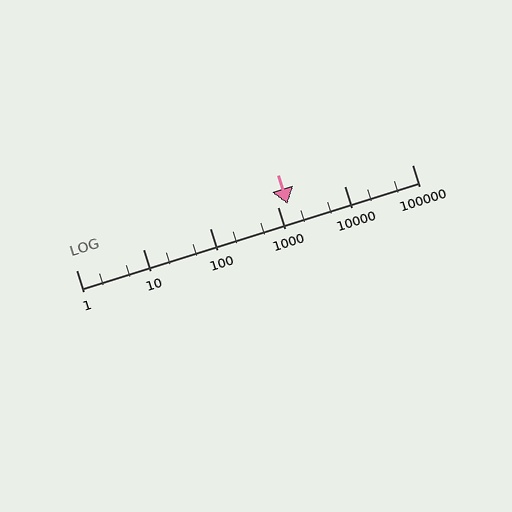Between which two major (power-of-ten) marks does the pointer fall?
The pointer is between 1000 and 10000.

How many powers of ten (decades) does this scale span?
The scale spans 5 decades, from 1 to 100000.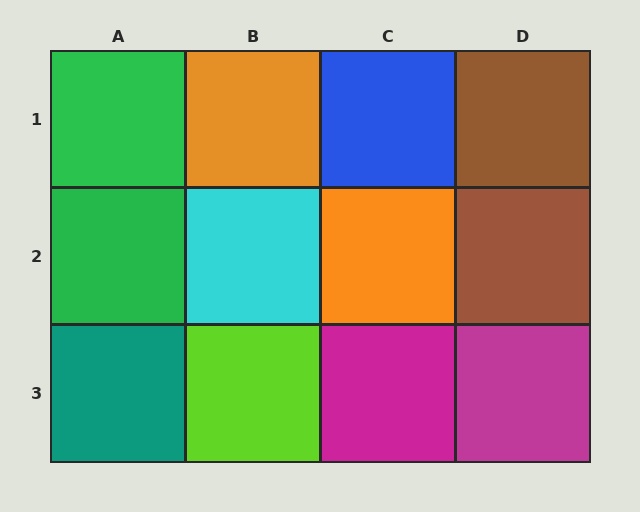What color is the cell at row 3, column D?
Magenta.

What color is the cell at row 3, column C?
Magenta.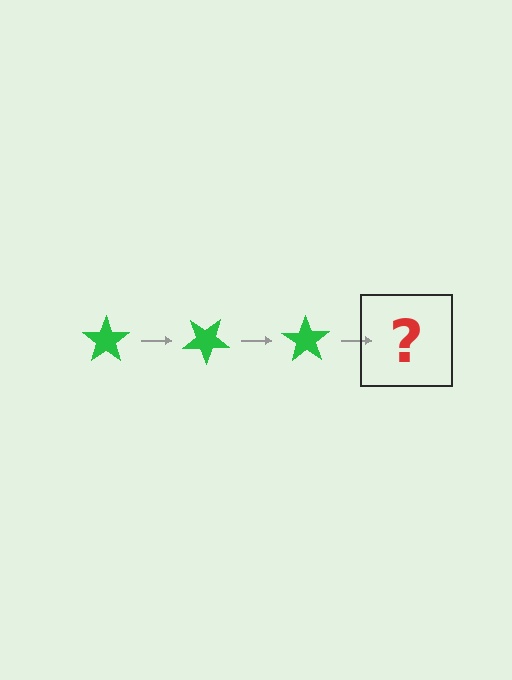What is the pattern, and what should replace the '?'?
The pattern is that the star rotates 35 degrees each step. The '?' should be a green star rotated 105 degrees.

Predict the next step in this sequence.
The next step is a green star rotated 105 degrees.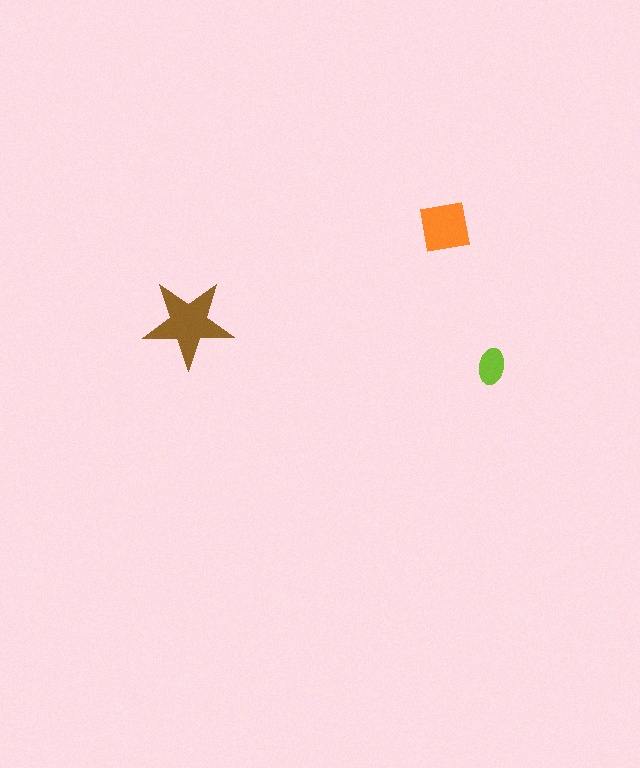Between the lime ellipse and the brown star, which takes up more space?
The brown star.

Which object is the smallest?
The lime ellipse.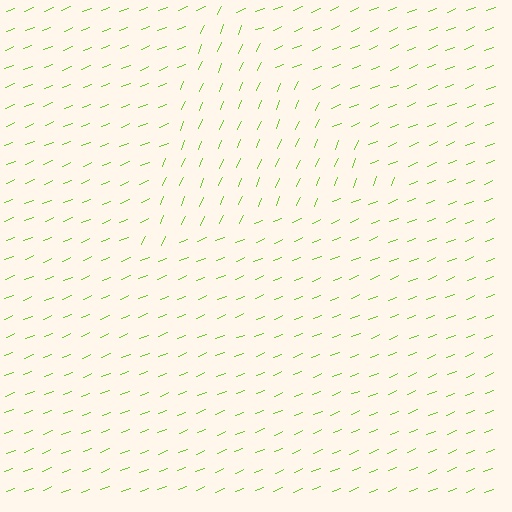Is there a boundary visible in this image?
Yes, there is a texture boundary formed by a change in line orientation.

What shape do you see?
I see a triangle.